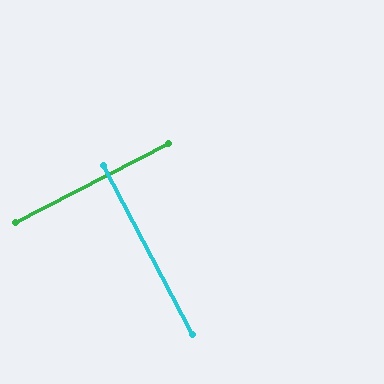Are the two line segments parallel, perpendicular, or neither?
Perpendicular — they meet at approximately 89°.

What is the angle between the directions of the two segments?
Approximately 89 degrees.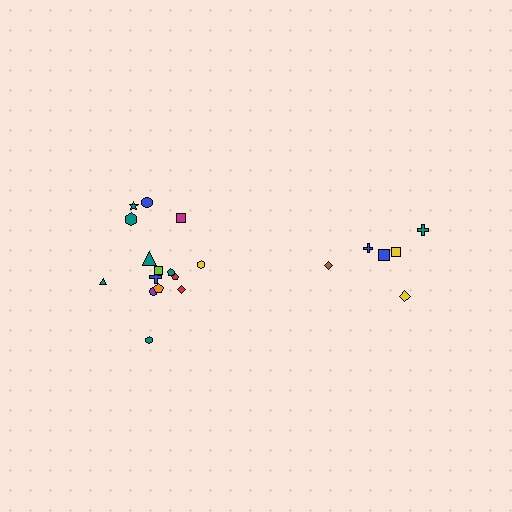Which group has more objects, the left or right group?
The left group.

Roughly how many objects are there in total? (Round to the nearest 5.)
Roughly 20 objects in total.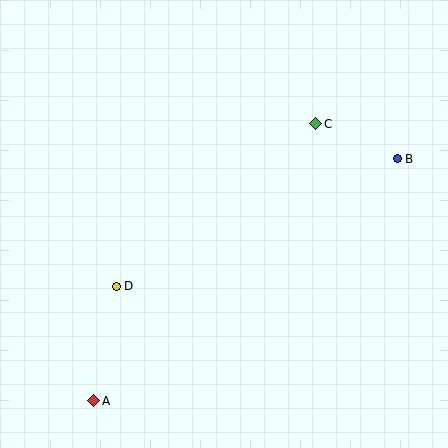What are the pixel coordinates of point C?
Point C is at (316, 124).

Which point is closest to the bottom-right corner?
Point B is closest to the bottom-right corner.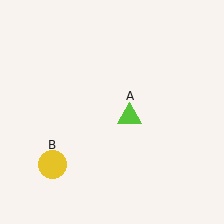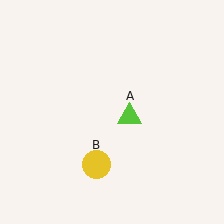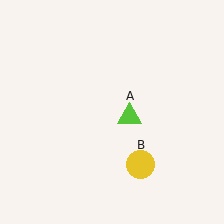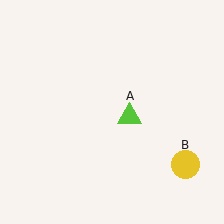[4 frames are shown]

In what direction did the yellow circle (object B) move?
The yellow circle (object B) moved right.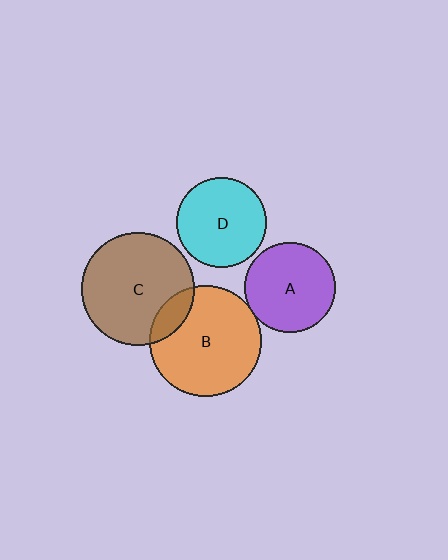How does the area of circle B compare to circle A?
Approximately 1.5 times.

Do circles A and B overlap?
Yes.